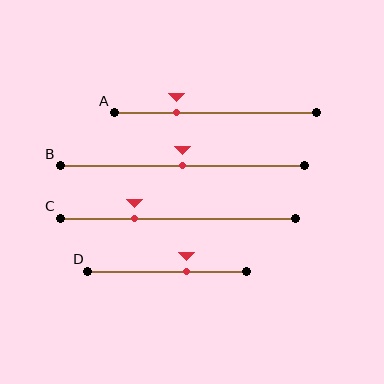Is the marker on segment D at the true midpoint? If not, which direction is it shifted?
No, the marker on segment D is shifted to the right by about 13% of the segment length.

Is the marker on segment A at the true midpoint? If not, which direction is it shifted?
No, the marker on segment A is shifted to the left by about 19% of the segment length.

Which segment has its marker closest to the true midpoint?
Segment B has its marker closest to the true midpoint.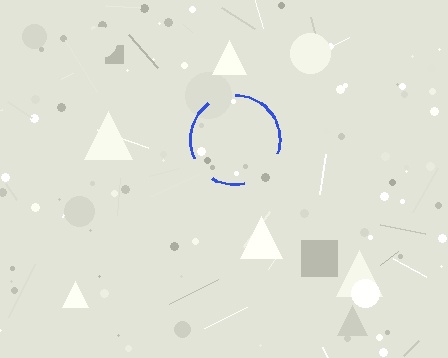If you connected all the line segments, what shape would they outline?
They would outline a circle.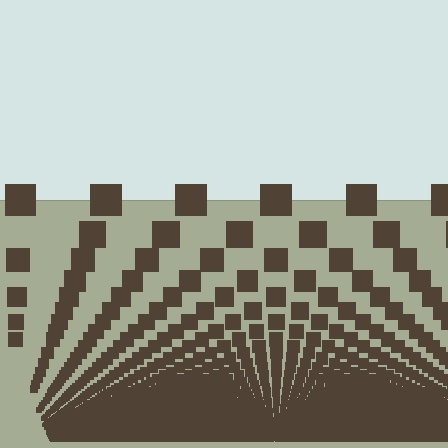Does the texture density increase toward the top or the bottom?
Density increases toward the bottom.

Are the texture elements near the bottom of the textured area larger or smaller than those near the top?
Smaller. The gradient is inverted — elements near the bottom are smaller and denser.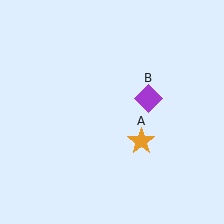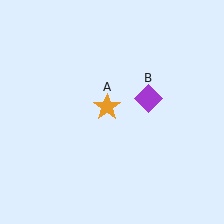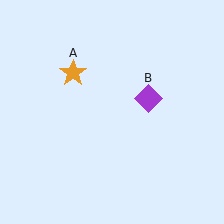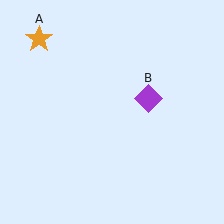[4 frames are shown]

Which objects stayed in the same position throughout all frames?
Purple diamond (object B) remained stationary.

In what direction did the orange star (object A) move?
The orange star (object A) moved up and to the left.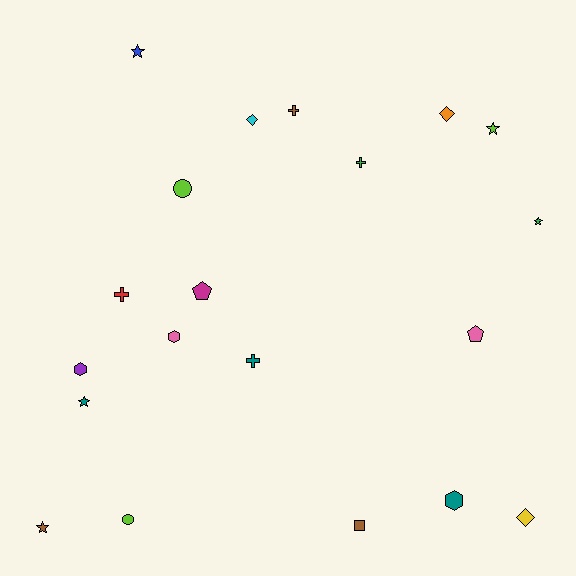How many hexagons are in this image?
There are 3 hexagons.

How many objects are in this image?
There are 20 objects.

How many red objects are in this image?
There is 1 red object.